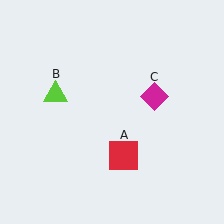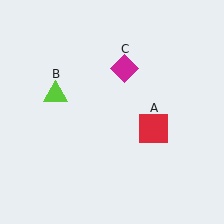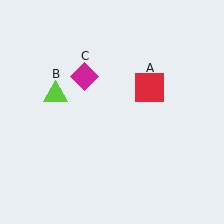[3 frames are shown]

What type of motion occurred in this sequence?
The red square (object A), magenta diamond (object C) rotated counterclockwise around the center of the scene.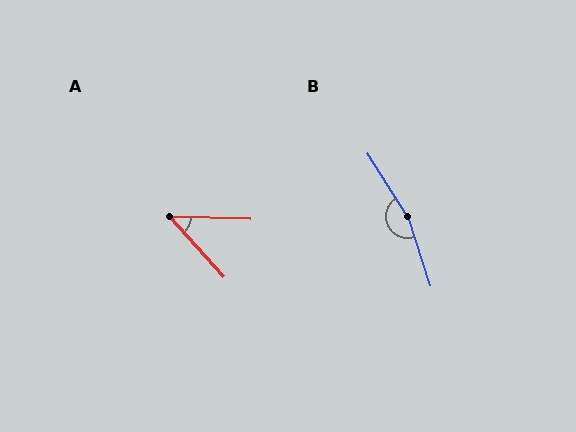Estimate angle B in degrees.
Approximately 166 degrees.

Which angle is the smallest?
A, at approximately 46 degrees.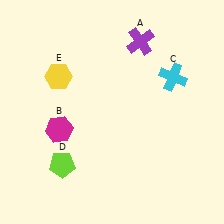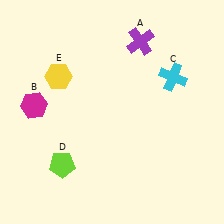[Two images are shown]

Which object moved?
The magenta hexagon (B) moved left.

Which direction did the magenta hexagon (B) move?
The magenta hexagon (B) moved left.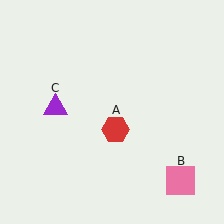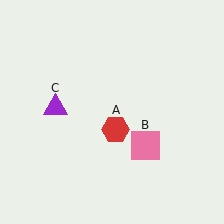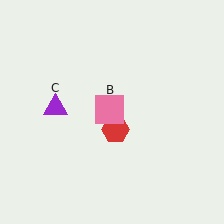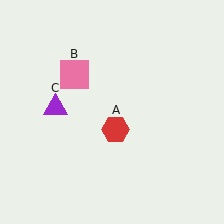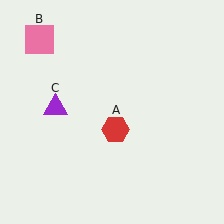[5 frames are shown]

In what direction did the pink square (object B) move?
The pink square (object B) moved up and to the left.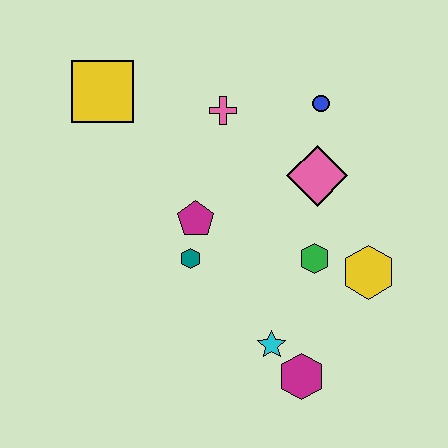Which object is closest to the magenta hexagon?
The cyan star is closest to the magenta hexagon.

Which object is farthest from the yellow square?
The magenta hexagon is farthest from the yellow square.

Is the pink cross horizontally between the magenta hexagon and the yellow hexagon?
No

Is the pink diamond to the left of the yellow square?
No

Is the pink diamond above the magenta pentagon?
Yes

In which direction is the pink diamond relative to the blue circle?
The pink diamond is below the blue circle.